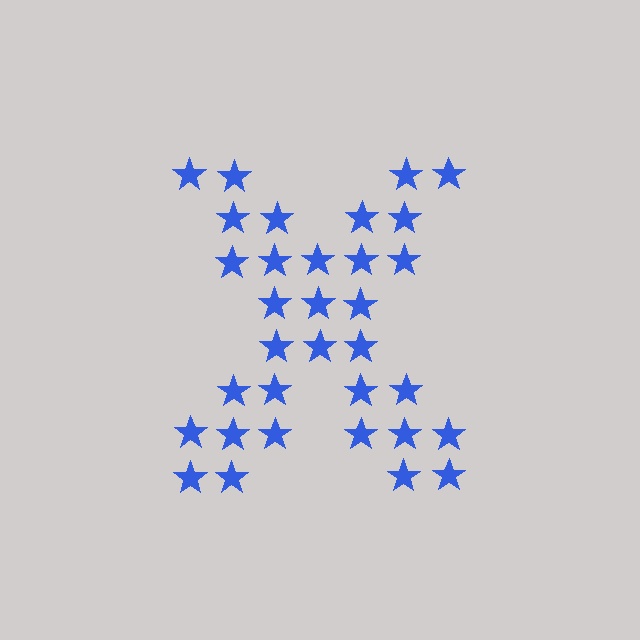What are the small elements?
The small elements are stars.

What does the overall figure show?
The overall figure shows the letter X.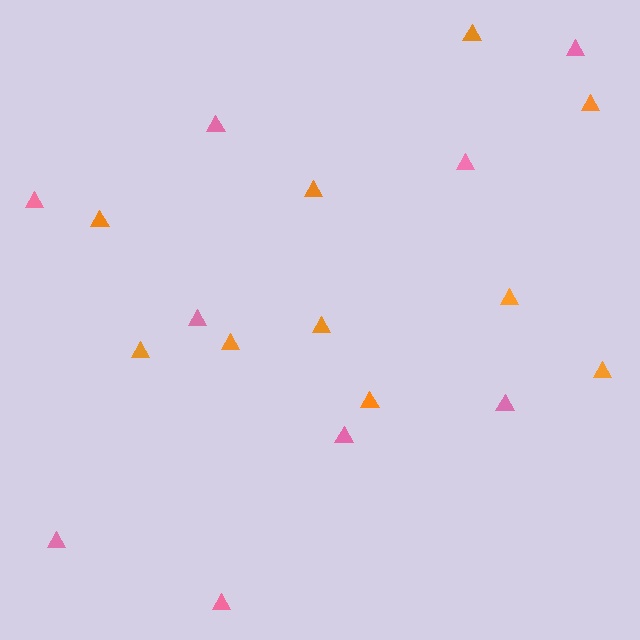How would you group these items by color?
There are 2 groups: one group of orange triangles (10) and one group of pink triangles (9).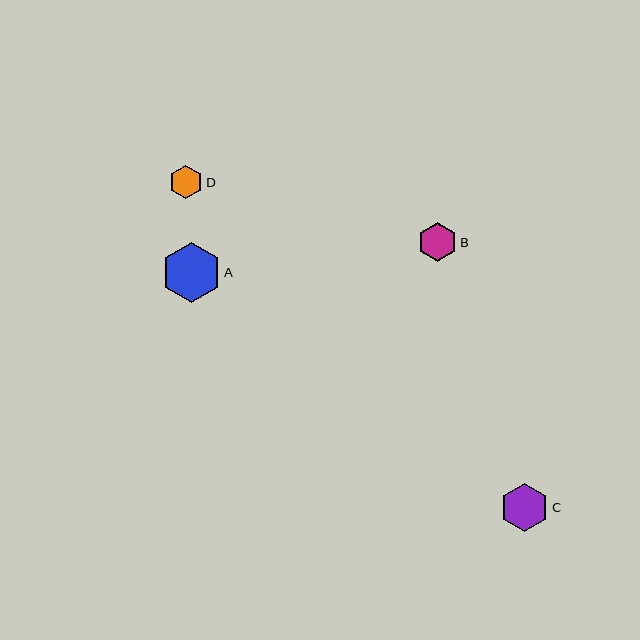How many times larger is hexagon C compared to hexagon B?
Hexagon C is approximately 1.2 times the size of hexagon B.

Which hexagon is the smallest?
Hexagon D is the smallest with a size of approximately 34 pixels.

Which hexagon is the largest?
Hexagon A is the largest with a size of approximately 60 pixels.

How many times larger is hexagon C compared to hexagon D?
Hexagon C is approximately 1.4 times the size of hexagon D.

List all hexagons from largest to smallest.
From largest to smallest: A, C, B, D.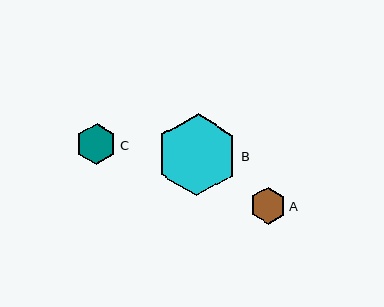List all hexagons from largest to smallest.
From largest to smallest: B, C, A.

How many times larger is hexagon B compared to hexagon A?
Hexagon B is approximately 2.2 times the size of hexagon A.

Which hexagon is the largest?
Hexagon B is the largest with a size of approximately 82 pixels.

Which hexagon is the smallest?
Hexagon A is the smallest with a size of approximately 37 pixels.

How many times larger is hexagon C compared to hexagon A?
Hexagon C is approximately 1.1 times the size of hexagon A.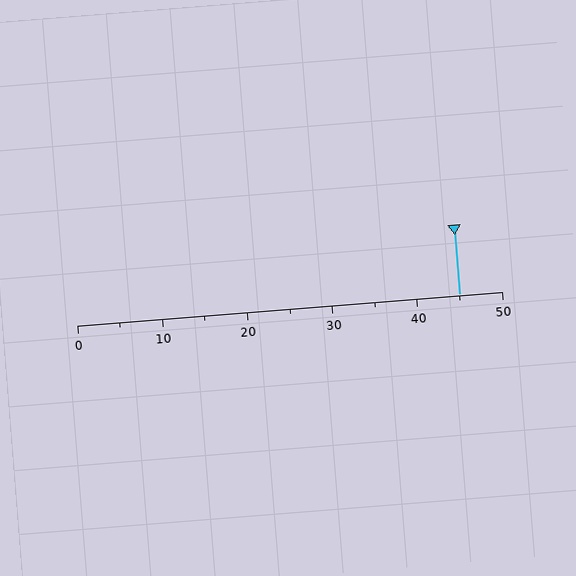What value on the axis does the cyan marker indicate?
The marker indicates approximately 45.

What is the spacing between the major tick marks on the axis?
The major ticks are spaced 10 apart.